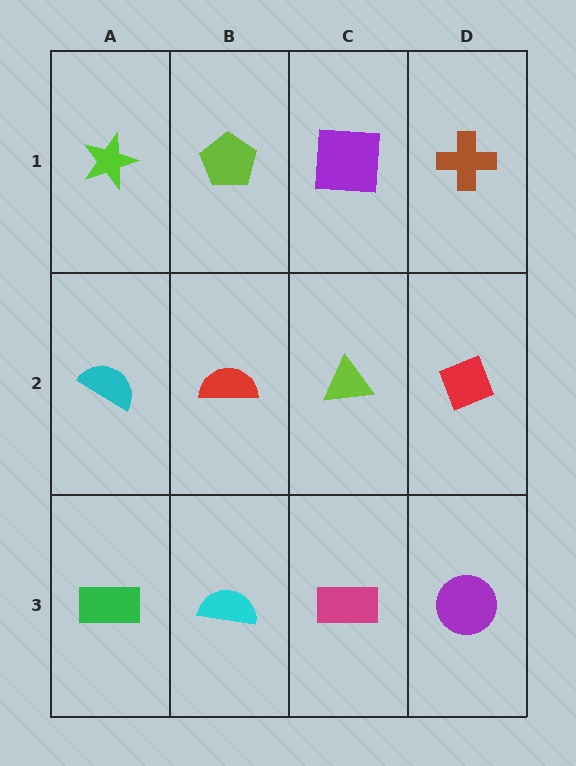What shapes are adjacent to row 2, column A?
A lime star (row 1, column A), a green rectangle (row 3, column A), a red semicircle (row 2, column B).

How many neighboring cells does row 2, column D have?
3.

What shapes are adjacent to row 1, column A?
A cyan semicircle (row 2, column A), a lime pentagon (row 1, column B).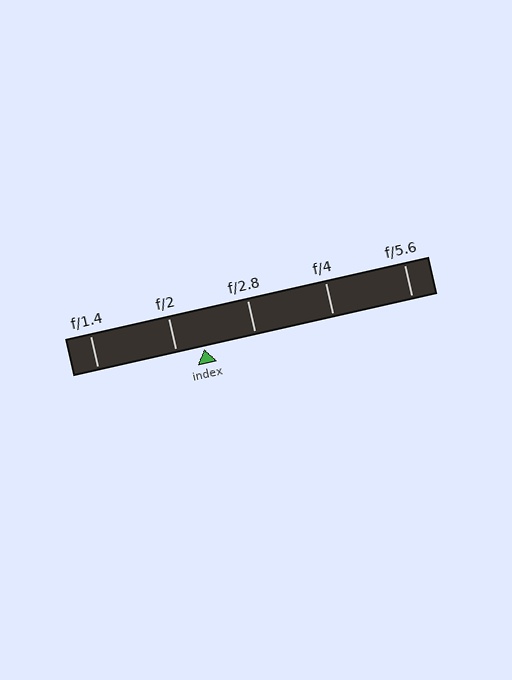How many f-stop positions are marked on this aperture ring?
There are 5 f-stop positions marked.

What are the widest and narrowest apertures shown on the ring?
The widest aperture shown is f/1.4 and the narrowest is f/5.6.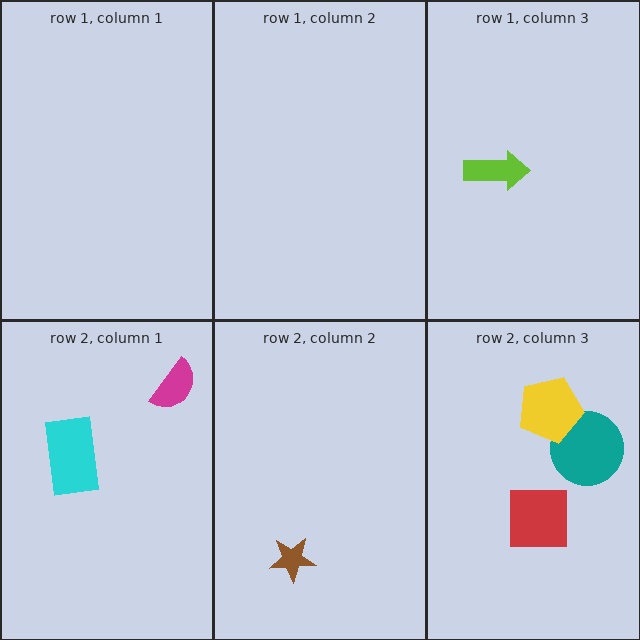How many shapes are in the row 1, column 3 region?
1.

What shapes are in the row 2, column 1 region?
The magenta semicircle, the cyan rectangle.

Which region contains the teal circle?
The row 2, column 3 region.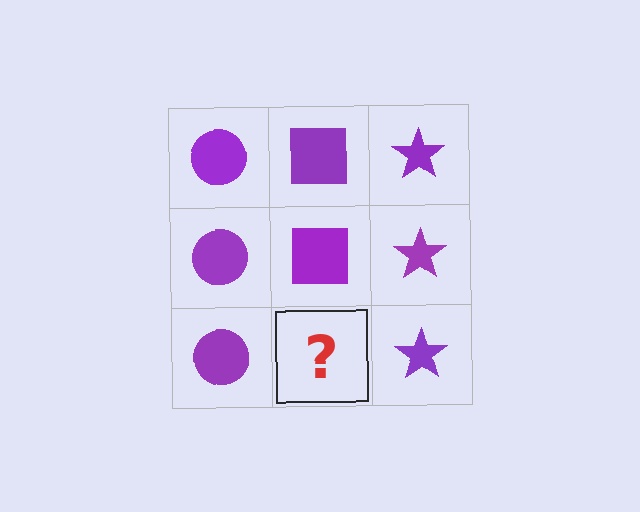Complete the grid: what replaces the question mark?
The question mark should be replaced with a purple square.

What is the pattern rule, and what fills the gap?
The rule is that each column has a consistent shape. The gap should be filled with a purple square.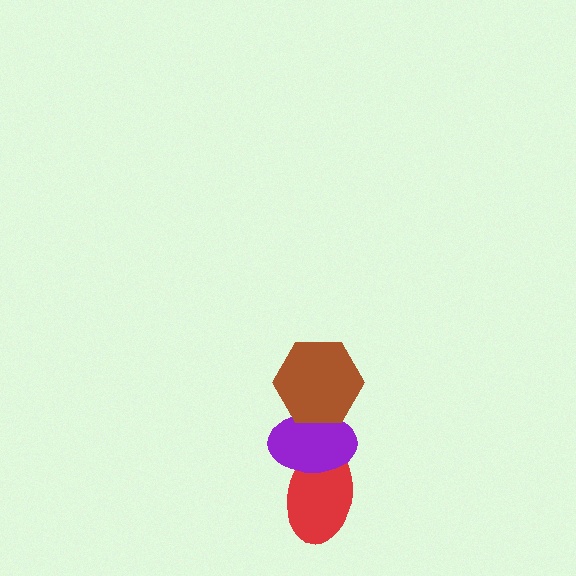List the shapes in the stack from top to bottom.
From top to bottom: the brown hexagon, the purple ellipse, the red ellipse.